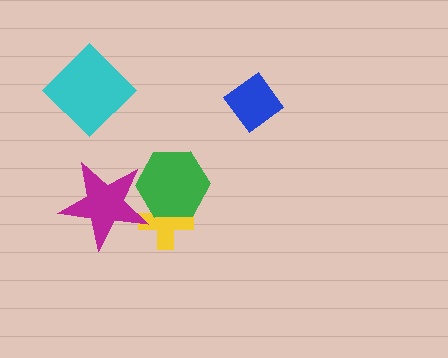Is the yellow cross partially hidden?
Yes, it is partially covered by another shape.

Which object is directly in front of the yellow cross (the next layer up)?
The green hexagon is directly in front of the yellow cross.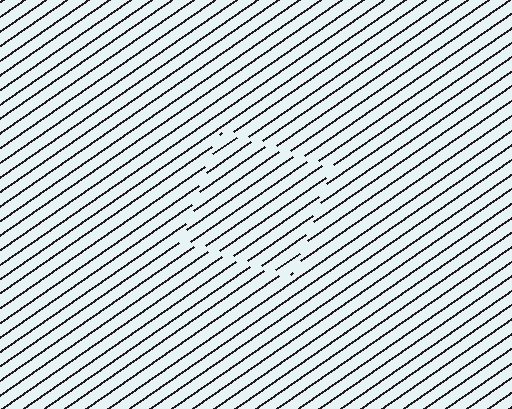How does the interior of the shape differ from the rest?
The interior of the shape contains the same grating, shifted by half a period — the contour is defined by the phase discontinuity where line-ends from the inner and outer gratings abut.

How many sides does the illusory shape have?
4 sides — the line-ends trace a square.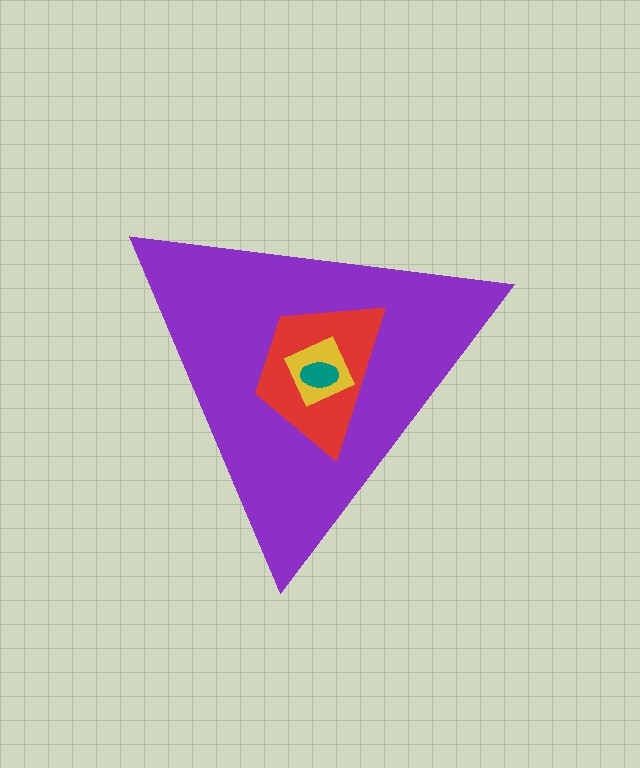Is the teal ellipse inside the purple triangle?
Yes.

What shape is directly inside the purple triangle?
The red trapezoid.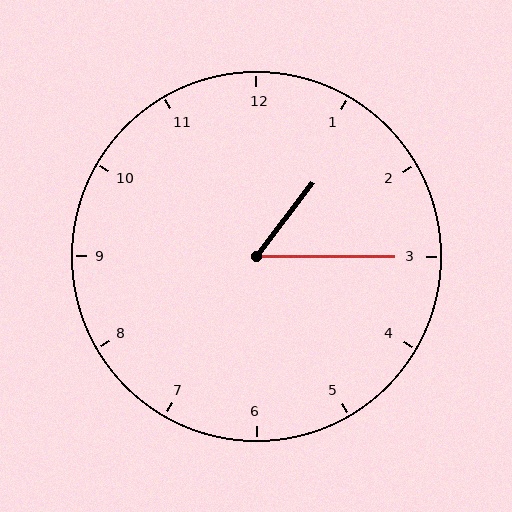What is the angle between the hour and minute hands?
Approximately 52 degrees.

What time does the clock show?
1:15.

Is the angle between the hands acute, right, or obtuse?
It is acute.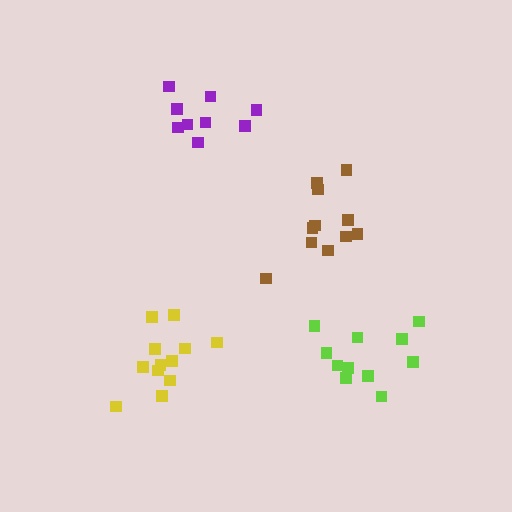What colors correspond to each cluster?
The clusters are colored: purple, lime, yellow, brown.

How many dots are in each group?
Group 1: 9 dots, Group 2: 11 dots, Group 3: 12 dots, Group 4: 11 dots (43 total).